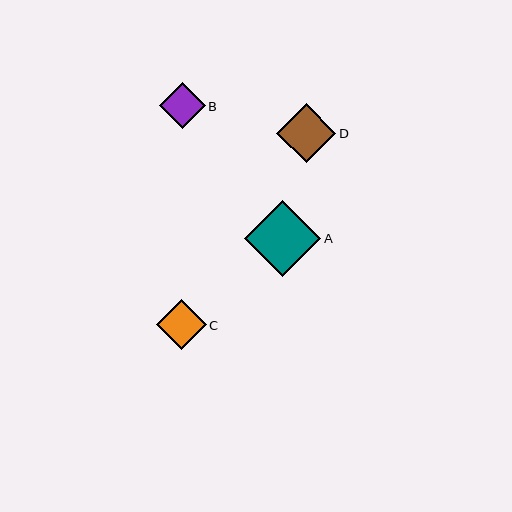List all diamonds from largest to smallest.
From largest to smallest: A, D, C, B.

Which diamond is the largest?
Diamond A is the largest with a size of approximately 76 pixels.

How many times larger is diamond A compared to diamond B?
Diamond A is approximately 1.7 times the size of diamond B.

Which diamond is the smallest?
Diamond B is the smallest with a size of approximately 46 pixels.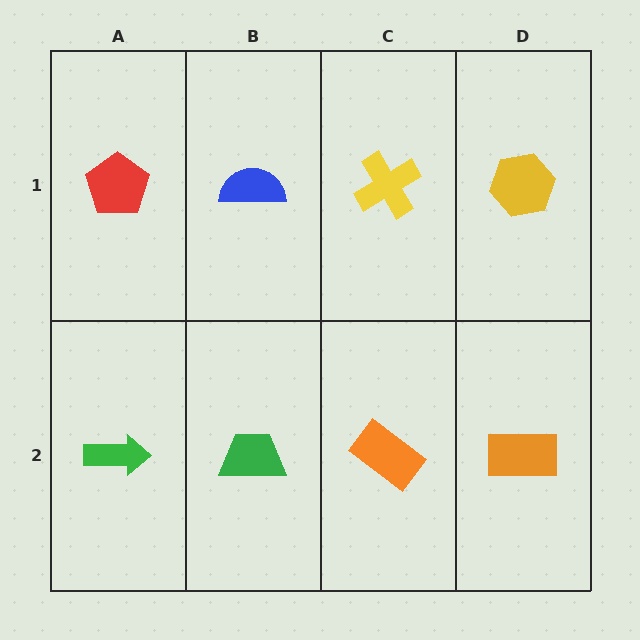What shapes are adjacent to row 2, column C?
A yellow cross (row 1, column C), a green trapezoid (row 2, column B), an orange rectangle (row 2, column D).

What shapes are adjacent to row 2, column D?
A yellow hexagon (row 1, column D), an orange rectangle (row 2, column C).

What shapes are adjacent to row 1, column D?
An orange rectangle (row 2, column D), a yellow cross (row 1, column C).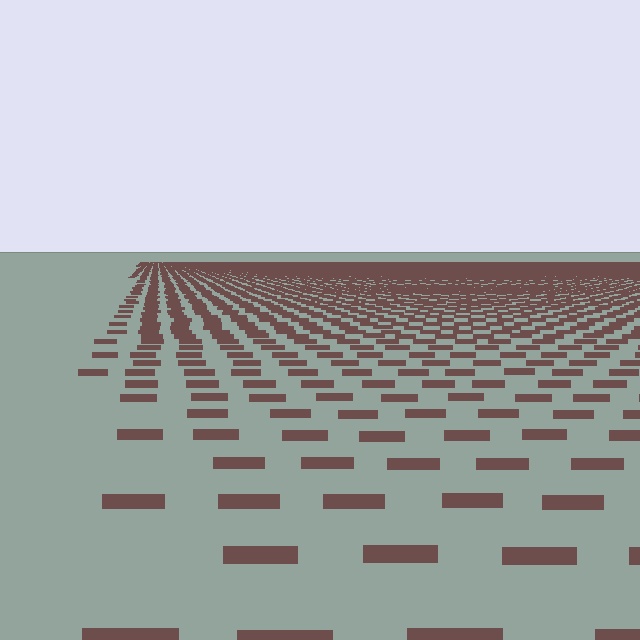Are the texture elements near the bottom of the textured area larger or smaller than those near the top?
Larger. Near the bottom, elements are closer to the viewer and appear at a bigger on-screen size.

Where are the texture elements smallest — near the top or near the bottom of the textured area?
Near the top.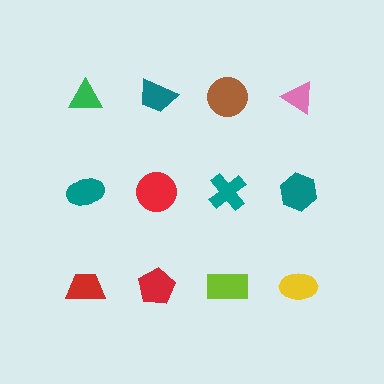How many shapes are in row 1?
4 shapes.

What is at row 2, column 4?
A teal hexagon.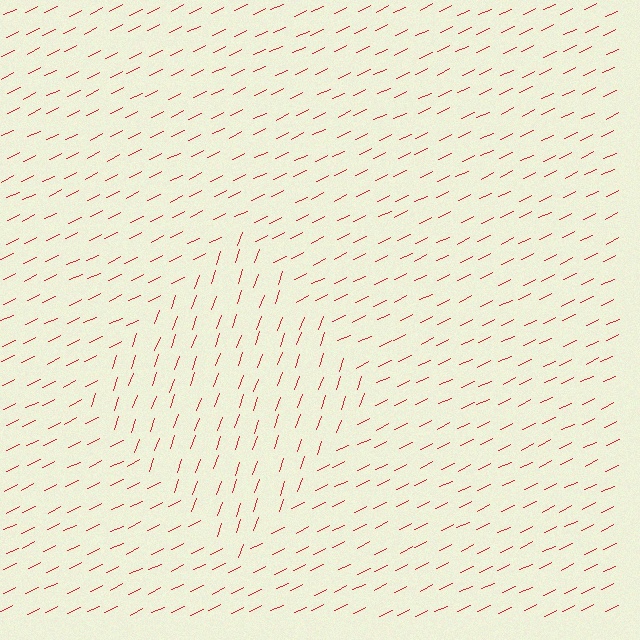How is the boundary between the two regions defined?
The boundary is defined purely by a change in line orientation (approximately 45 degrees difference). All lines are the same color and thickness.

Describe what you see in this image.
The image is filled with small red line segments. A diamond region in the image has lines oriented differently from the surrounding lines, creating a visible texture boundary.